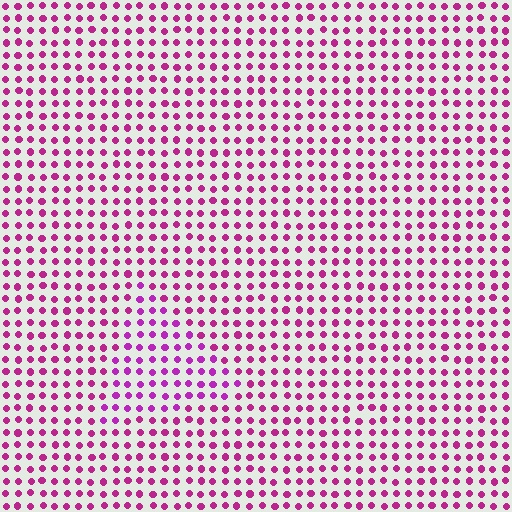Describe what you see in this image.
The image is filled with small magenta elements in a uniform arrangement. A triangle-shaped region is visible where the elements are tinted to a slightly different hue, forming a subtle color boundary.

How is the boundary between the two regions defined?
The boundary is defined purely by a slight shift in hue (about 19 degrees). Spacing, size, and orientation are identical on both sides.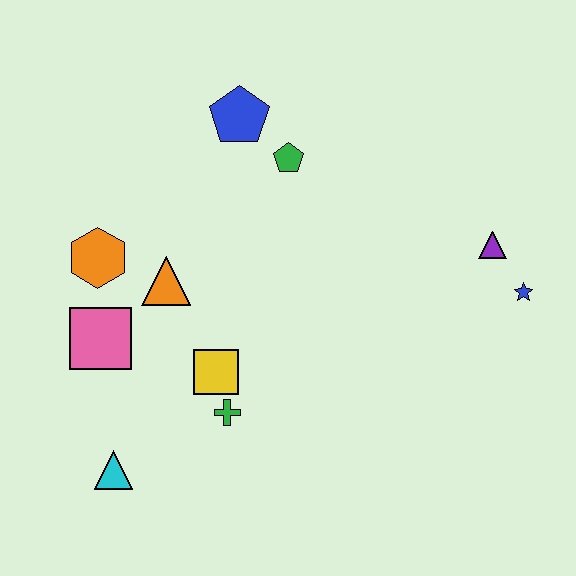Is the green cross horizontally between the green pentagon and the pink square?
Yes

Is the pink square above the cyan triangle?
Yes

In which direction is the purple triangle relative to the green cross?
The purple triangle is to the right of the green cross.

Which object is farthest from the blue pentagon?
The cyan triangle is farthest from the blue pentagon.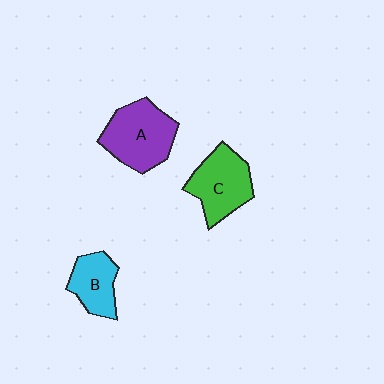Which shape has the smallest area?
Shape B (cyan).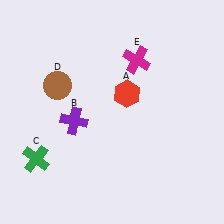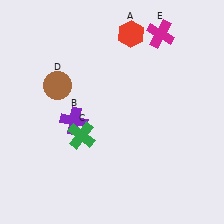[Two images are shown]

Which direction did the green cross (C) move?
The green cross (C) moved right.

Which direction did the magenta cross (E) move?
The magenta cross (E) moved up.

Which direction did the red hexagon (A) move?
The red hexagon (A) moved up.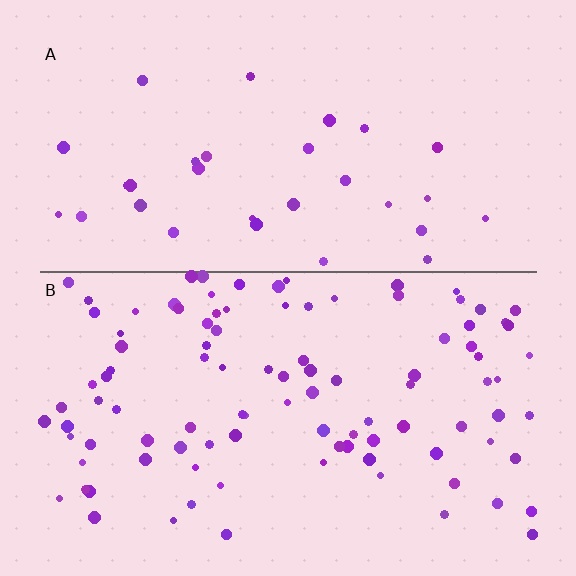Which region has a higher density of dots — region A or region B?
B (the bottom).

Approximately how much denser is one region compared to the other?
Approximately 3.3× — region B over region A.